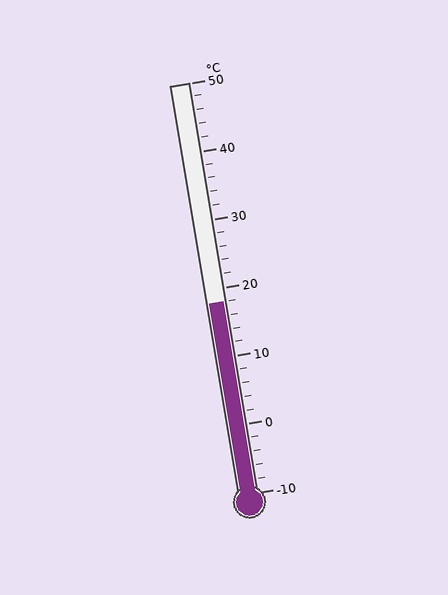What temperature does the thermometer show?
The thermometer shows approximately 18°C.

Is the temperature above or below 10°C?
The temperature is above 10°C.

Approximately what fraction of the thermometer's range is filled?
The thermometer is filled to approximately 45% of its range.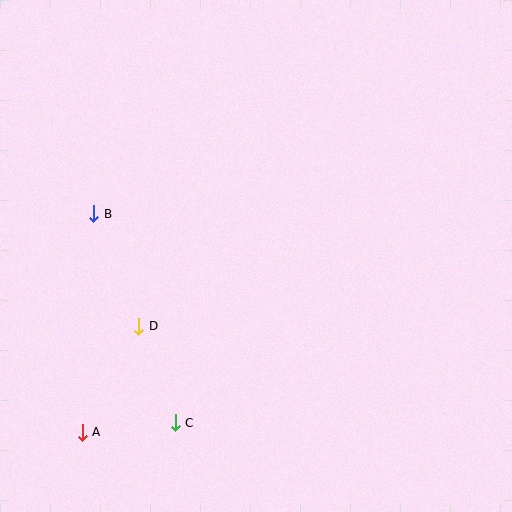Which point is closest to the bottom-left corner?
Point A is closest to the bottom-left corner.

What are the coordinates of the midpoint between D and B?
The midpoint between D and B is at (116, 270).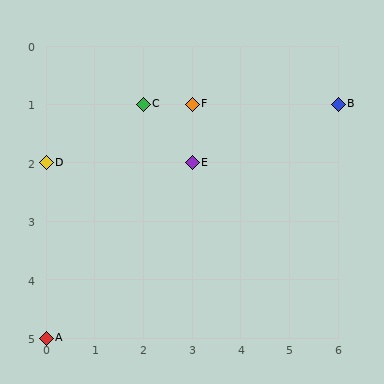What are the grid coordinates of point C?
Point C is at grid coordinates (2, 1).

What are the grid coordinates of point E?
Point E is at grid coordinates (3, 2).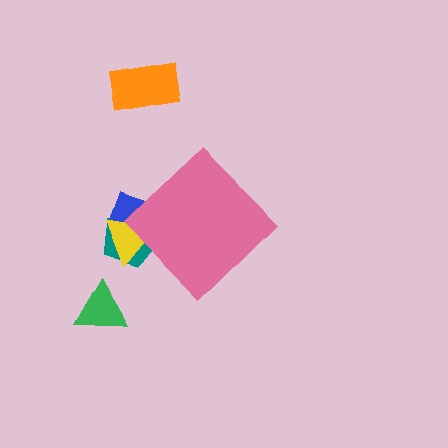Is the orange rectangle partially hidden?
No, the orange rectangle is fully visible.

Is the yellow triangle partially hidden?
Yes, the yellow triangle is partially hidden behind the pink diamond.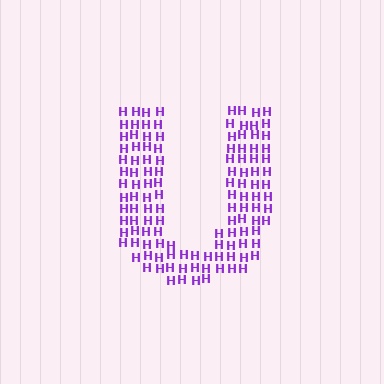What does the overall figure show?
The overall figure shows the letter U.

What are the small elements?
The small elements are letter H's.